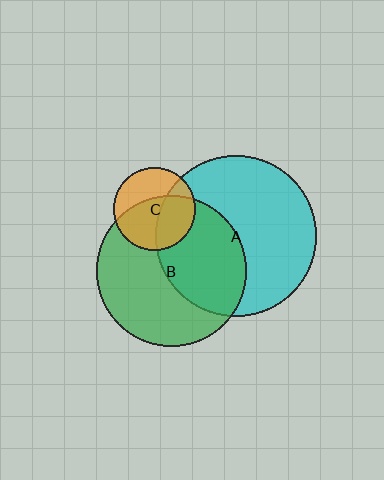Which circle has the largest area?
Circle A (cyan).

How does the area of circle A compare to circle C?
Approximately 3.8 times.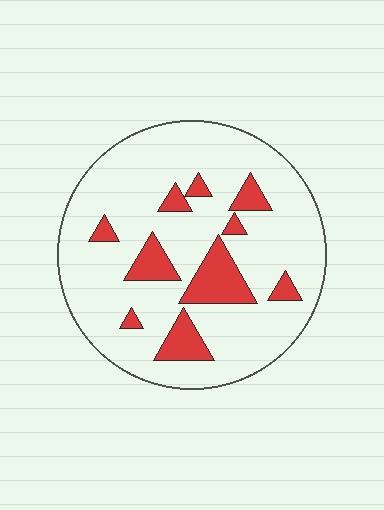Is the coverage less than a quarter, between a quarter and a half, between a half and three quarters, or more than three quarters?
Less than a quarter.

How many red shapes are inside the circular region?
10.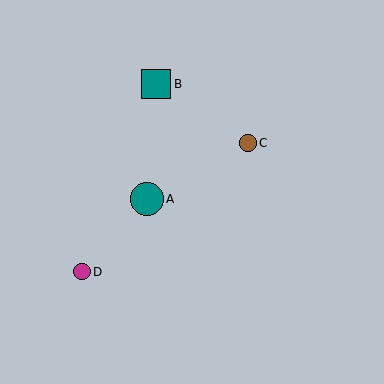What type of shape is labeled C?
Shape C is a brown circle.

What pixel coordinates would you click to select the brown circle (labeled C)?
Click at (248, 143) to select the brown circle C.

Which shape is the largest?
The teal circle (labeled A) is the largest.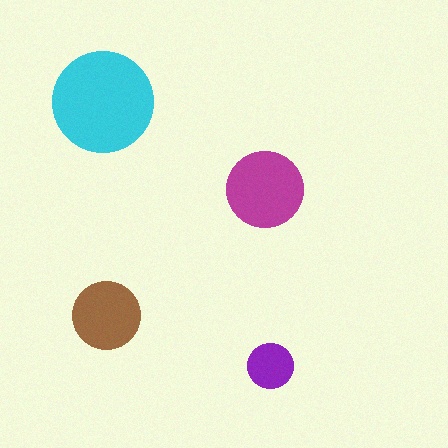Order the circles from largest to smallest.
the cyan one, the magenta one, the brown one, the purple one.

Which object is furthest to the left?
The cyan circle is leftmost.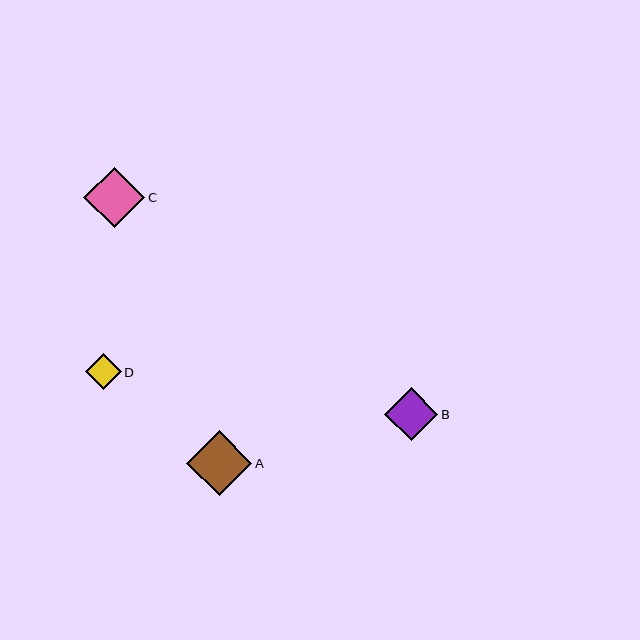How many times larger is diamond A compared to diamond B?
Diamond A is approximately 1.2 times the size of diamond B.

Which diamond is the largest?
Diamond A is the largest with a size of approximately 65 pixels.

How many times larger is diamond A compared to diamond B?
Diamond A is approximately 1.2 times the size of diamond B.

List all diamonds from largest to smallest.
From largest to smallest: A, C, B, D.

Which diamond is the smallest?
Diamond D is the smallest with a size of approximately 36 pixels.